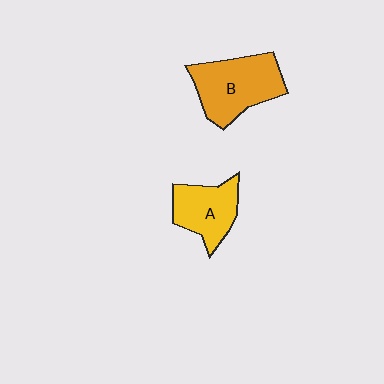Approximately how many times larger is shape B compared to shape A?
Approximately 1.4 times.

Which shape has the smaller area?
Shape A (yellow).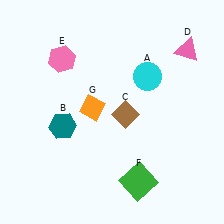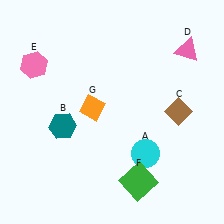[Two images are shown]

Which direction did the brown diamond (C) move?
The brown diamond (C) moved right.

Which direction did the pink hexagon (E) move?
The pink hexagon (E) moved left.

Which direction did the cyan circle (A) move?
The cyan circle (A) moved down.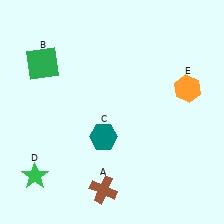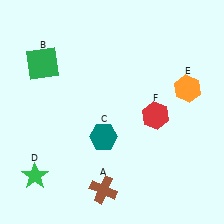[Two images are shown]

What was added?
A red hexagon (F) was added in Image 2.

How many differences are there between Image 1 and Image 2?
There is 1 difference between the two images.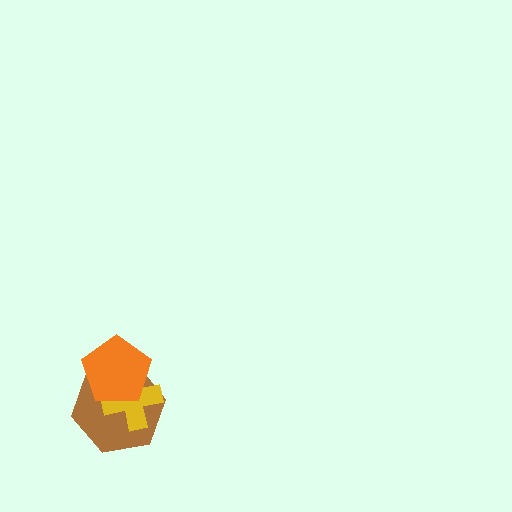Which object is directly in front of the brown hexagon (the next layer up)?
The yellow cross is directly in front of the brown hexagon.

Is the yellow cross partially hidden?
Yes, it is partially covered by another shape.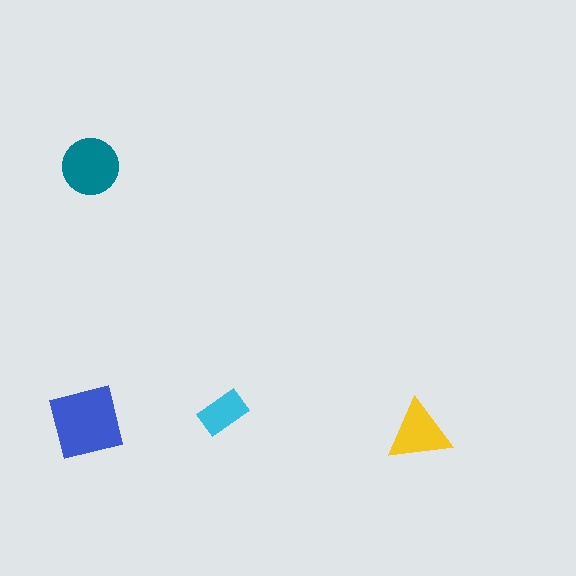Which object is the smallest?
The cyan rectangle.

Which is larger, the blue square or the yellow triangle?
The blue square.